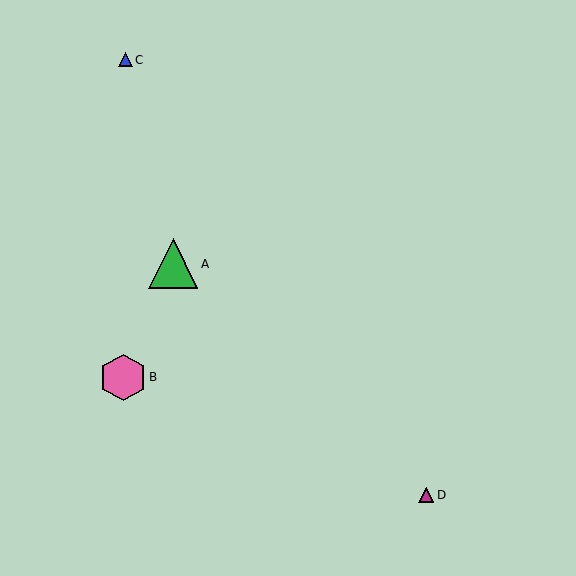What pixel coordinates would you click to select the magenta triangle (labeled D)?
Click at (426, 495) to select the magenta triangle D.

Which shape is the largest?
The green triangle (labeled A) is the largest.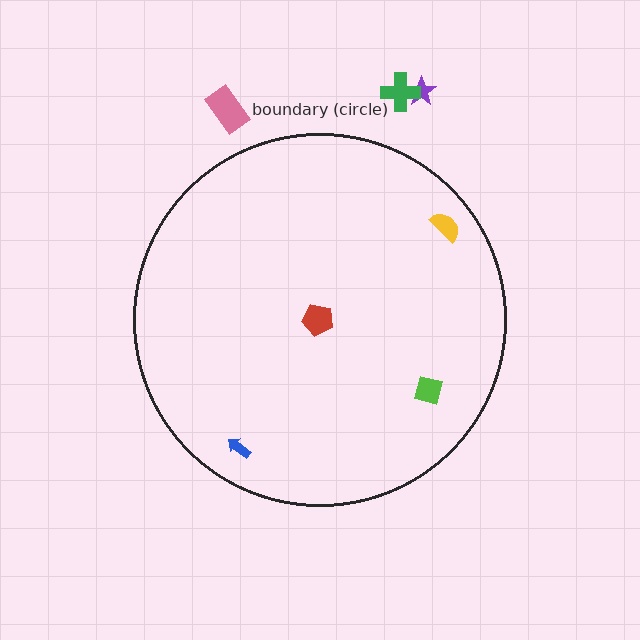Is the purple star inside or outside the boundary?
Outside.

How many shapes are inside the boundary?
4 inside, 3 outside.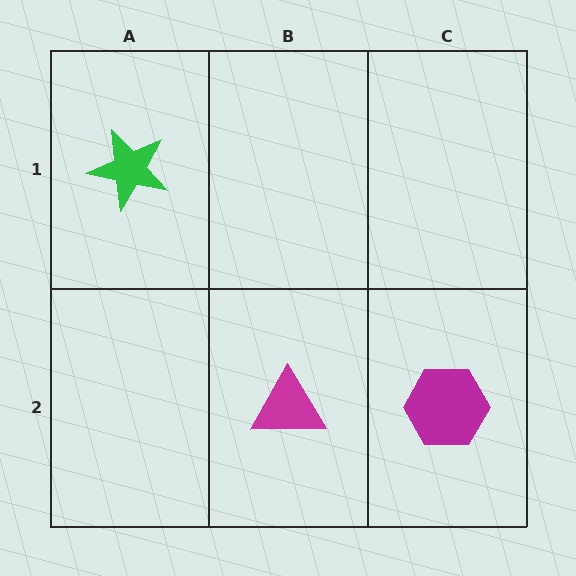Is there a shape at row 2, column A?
No, that cell is empty.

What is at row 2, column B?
A magenta triangle.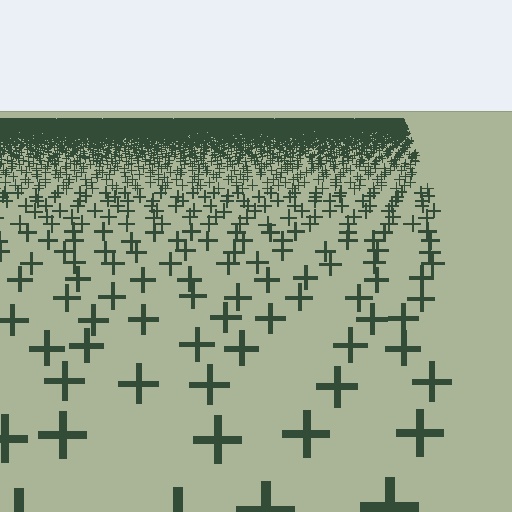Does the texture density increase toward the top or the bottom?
Density increases toward the top.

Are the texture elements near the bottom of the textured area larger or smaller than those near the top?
Larger. Near the bottom, elements are closer to the viewer and appear at a bigger on-screen size.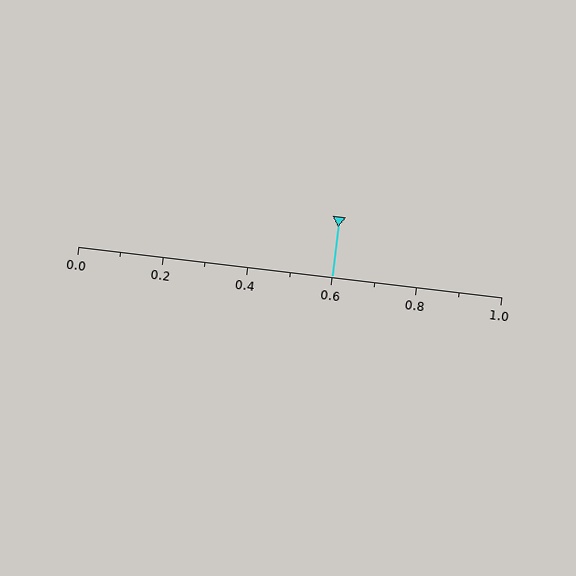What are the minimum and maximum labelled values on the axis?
The axis runs from 0.0 to 1.0.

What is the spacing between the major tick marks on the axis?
The major ticks are spaced 0.2 apart.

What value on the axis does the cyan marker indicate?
The marker indicates approximately 0.6.